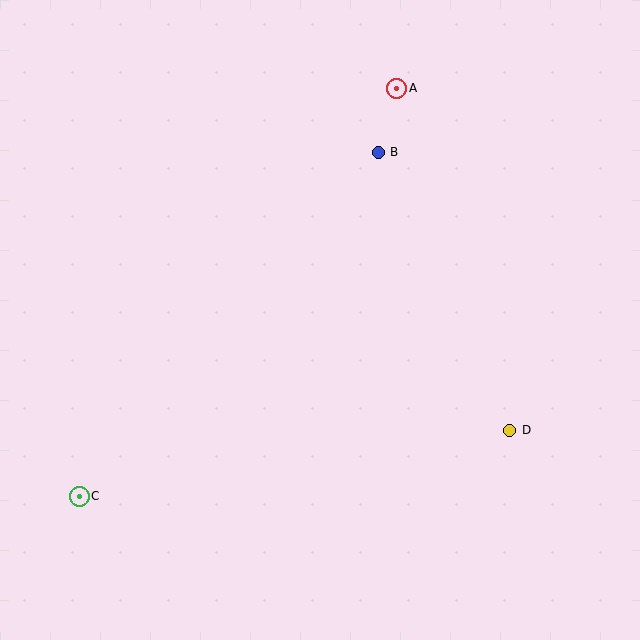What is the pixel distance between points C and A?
The distance between C and A is 517 pixels.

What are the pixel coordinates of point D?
Point D is at (510, 430).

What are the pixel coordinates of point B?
Point B is at (378, 152).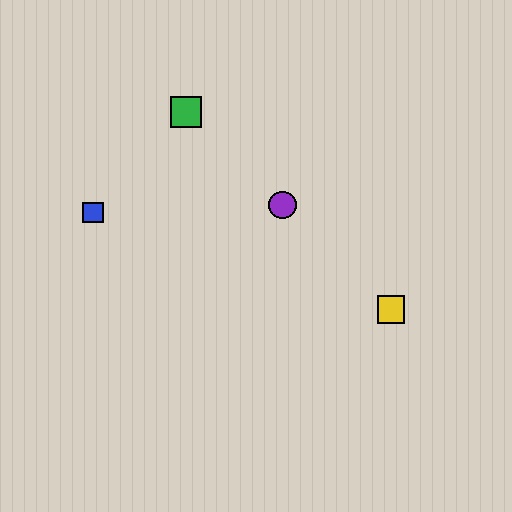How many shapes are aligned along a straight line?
4 shapes (the red square, the green square, the yellow square, the purple circle) are aligned along a straight line.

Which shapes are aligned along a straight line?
The red square, the green square, the yellow square, the purple circle are aligned along a straight line.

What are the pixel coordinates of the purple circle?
The purple circle is at (282, 205).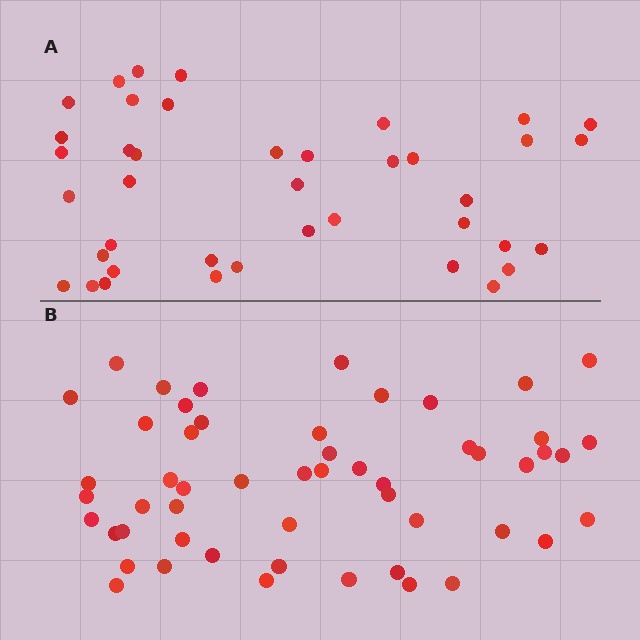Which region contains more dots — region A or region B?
Region B (the bottom region) has more dots.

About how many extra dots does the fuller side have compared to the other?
Region B has approximately 15 more dots than region A.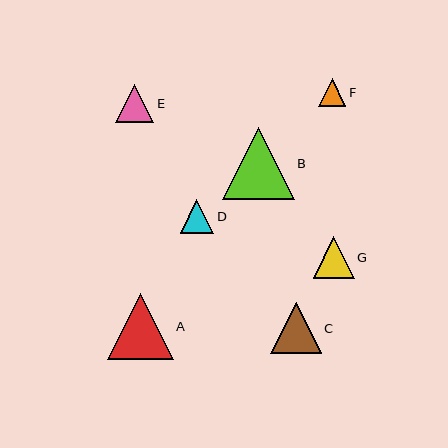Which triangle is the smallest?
Triangle F is the smallest with a size of approximately 27 pixels.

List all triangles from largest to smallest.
From largest to smallest: B, A, C, G, E, D, F.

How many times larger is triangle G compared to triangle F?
Triangle G is approximately 1.5 times the size of triangle F.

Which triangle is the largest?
Triangle B is the largest with a size of approximately 72 pixels.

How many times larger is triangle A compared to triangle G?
Triangle A is approximately 1.6 times the size of triangle G.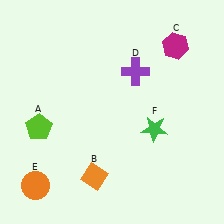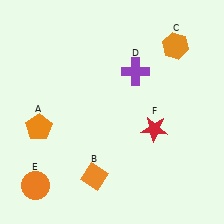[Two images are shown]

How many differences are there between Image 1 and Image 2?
There are 3 differences between the two images.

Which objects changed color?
A changed from lime to orange. C changed from magenta to orange. F changed from green to red.